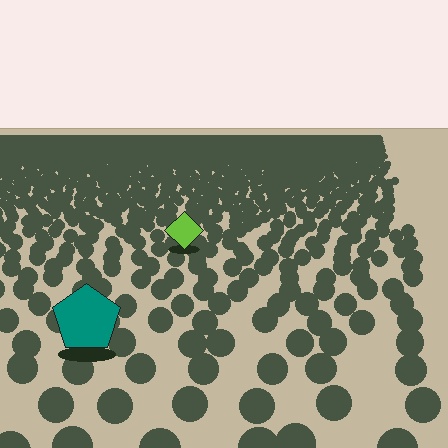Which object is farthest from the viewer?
The lime diamond is farthest from the viewer. It appears smaller and the ground texture around it is denser.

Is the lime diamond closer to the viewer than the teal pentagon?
No. The teal pentagon is closer — you can tell from the texture gradient: the ground texture is coarser near it.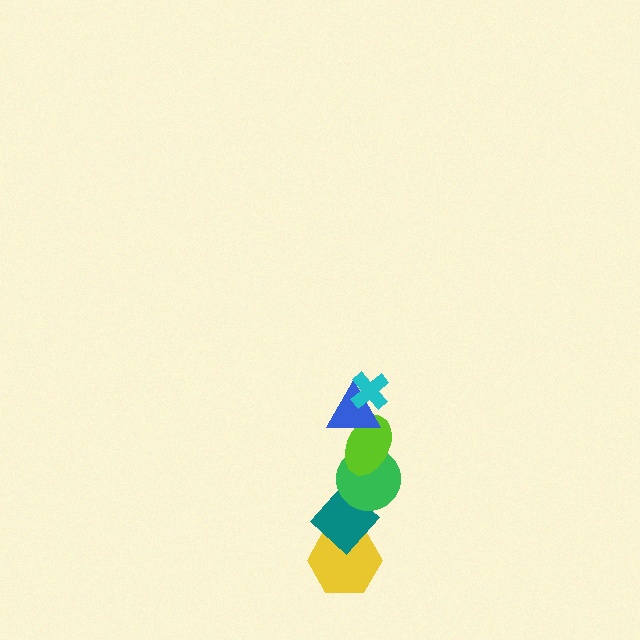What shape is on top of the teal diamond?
The green circle is on top of the teal diamond.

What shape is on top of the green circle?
The lime ellipse is on top of the green circle.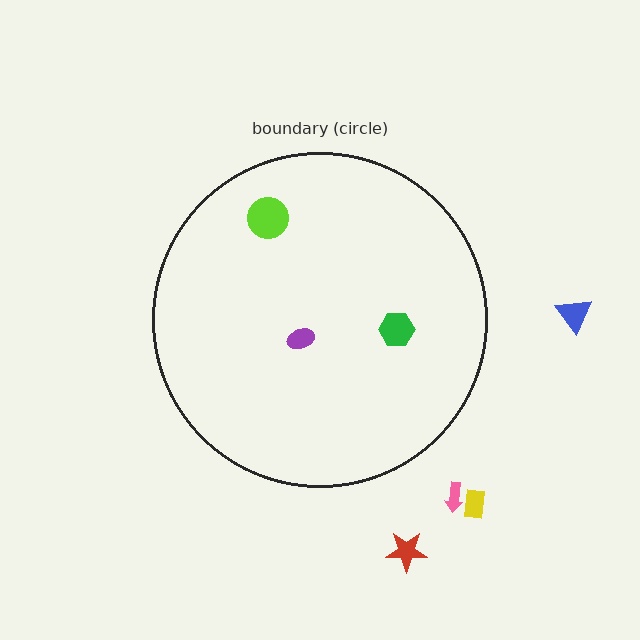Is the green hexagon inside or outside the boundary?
Inside.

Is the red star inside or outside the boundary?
Outside.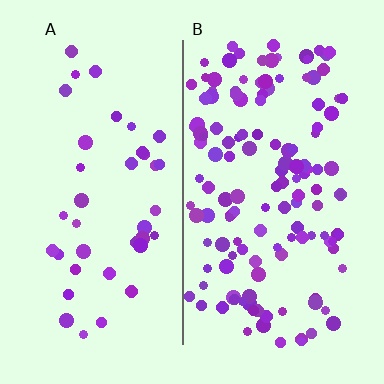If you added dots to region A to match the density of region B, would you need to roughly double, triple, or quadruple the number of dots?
Approximately triple.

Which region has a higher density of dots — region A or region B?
B (the right).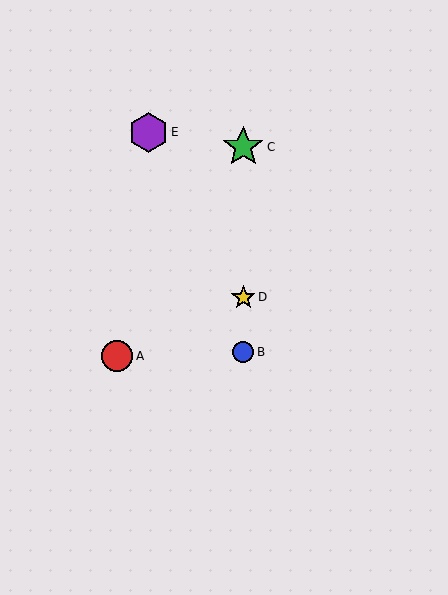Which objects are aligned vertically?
Objects B, C, D are aligned vertically.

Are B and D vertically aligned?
Yes, both are at x≈243.